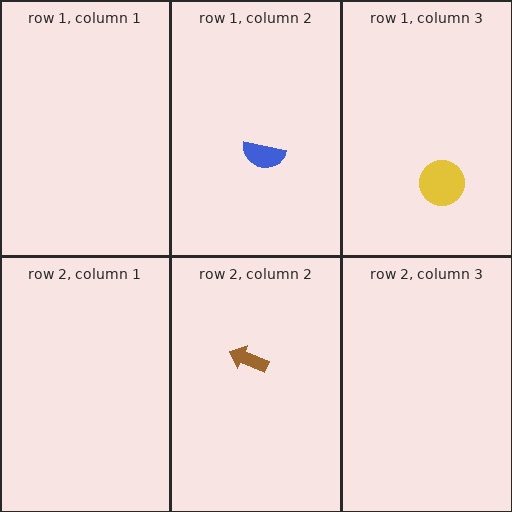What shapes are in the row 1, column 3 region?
The yellow circle.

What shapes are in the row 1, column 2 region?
The blue semicircle.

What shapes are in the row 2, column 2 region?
The brown arrow.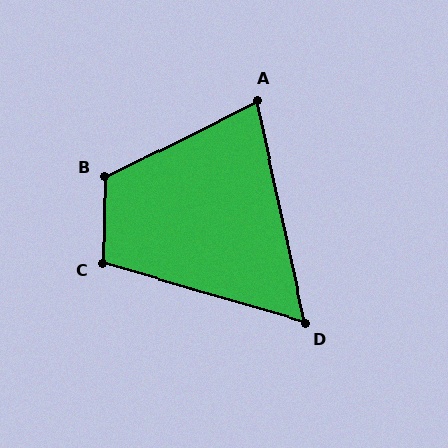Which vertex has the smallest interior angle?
D, at approximately 62 degrees.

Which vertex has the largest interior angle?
B, at approximately 118 degrees.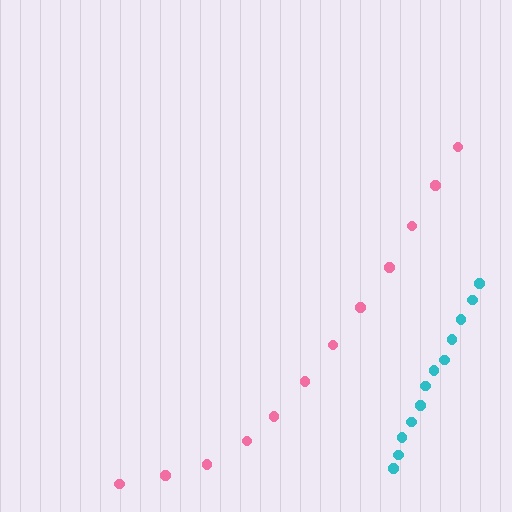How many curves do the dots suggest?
There are 2 distinct paths.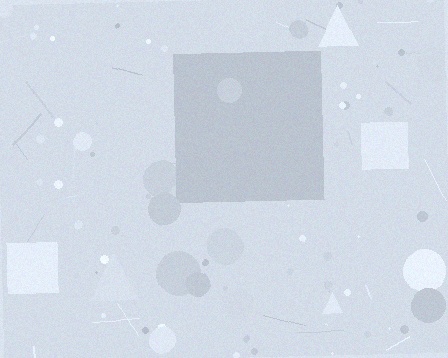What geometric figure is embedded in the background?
A square is embedded in the background.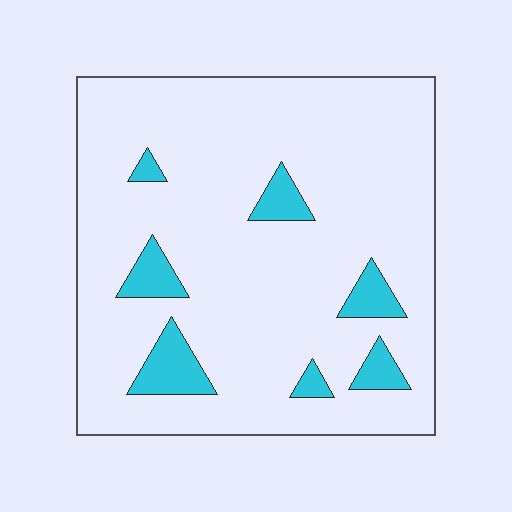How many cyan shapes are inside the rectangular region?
7.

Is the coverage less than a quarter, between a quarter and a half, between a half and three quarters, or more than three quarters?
Less than a quarter.